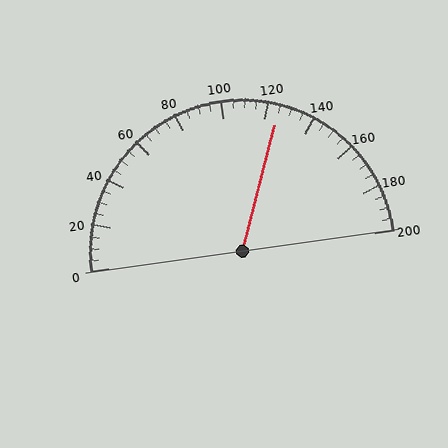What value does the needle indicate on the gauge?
The needle indicates approximately 125.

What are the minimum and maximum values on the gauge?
The gauge ranges from 0 to 200.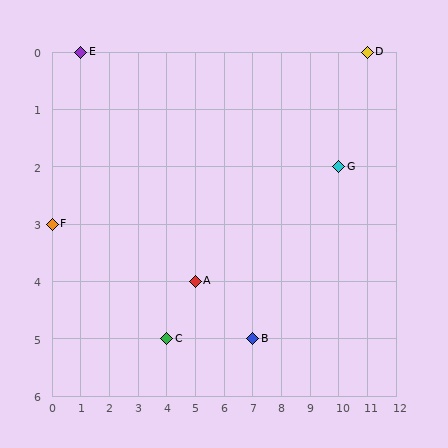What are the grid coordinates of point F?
Point F is at grid coordinates (0, 3).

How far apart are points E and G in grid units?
Points E and G are 9 columns and 2 rows apart (about 9.2 grid units diagonally).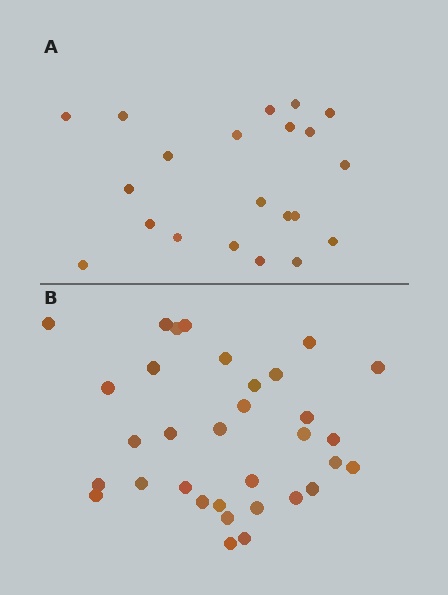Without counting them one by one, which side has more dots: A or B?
Region B (the bottom region) has more dots.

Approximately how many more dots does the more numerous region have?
Region B has roughly 12 or so more dots than region A.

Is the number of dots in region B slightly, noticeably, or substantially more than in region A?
Region B has substantially more. The ratio is roughly 1.6 to 1.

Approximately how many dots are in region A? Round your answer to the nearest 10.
About 20 dots. (The exact count is 21, which rounds to 20.)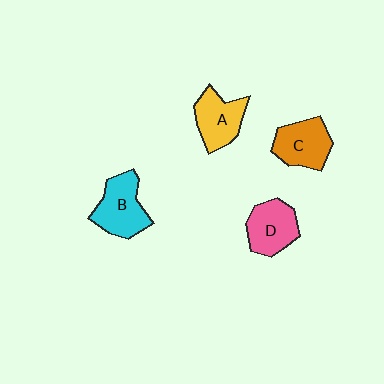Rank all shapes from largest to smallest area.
From largest to smallest: B (cyan), C (orange), D (pink), A (yellow).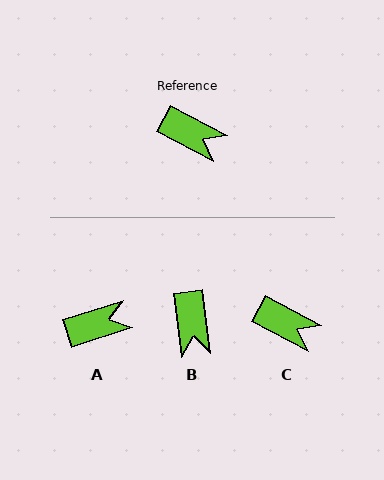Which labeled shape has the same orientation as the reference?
C.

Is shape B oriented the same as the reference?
No, it is off by about 54 degrees.